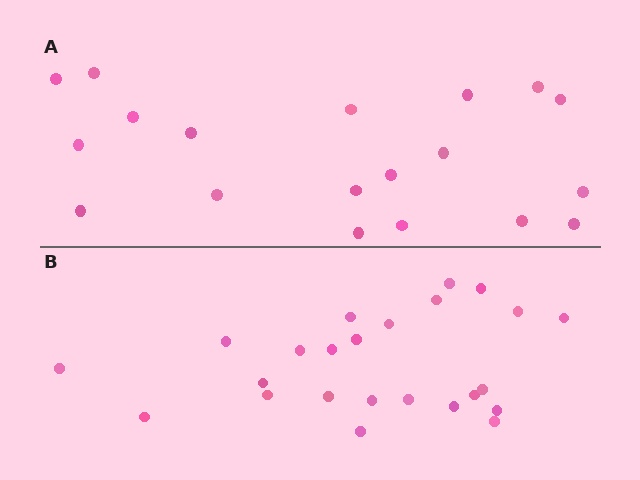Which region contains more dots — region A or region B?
Region B (the bottom region) has more dots.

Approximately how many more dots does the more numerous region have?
Region B has about 5 more dots than region A.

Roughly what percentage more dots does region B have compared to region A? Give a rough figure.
About 25% more.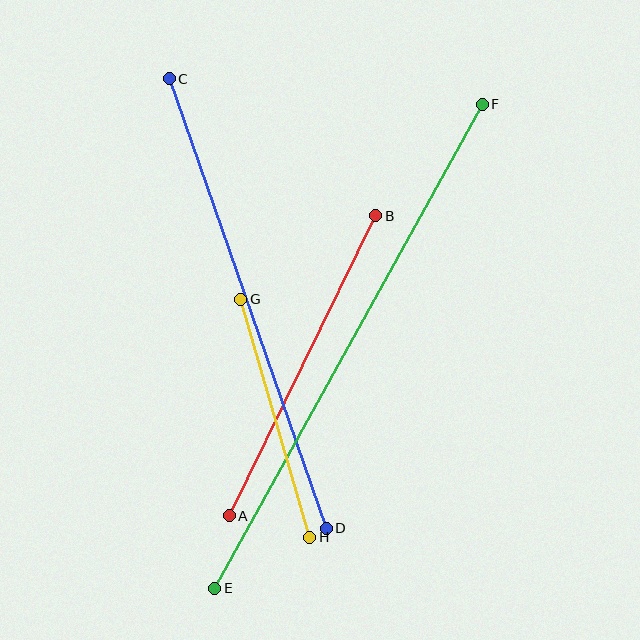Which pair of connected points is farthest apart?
Points E and F are farthest apart.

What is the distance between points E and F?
The distance is approximately 553 pixels.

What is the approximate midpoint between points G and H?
The midpoint is at approximately (275, 418) pixels.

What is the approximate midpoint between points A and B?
The midpoint is at approximately (303, 366) pixels.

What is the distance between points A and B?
The distance is approximately 334 pixels.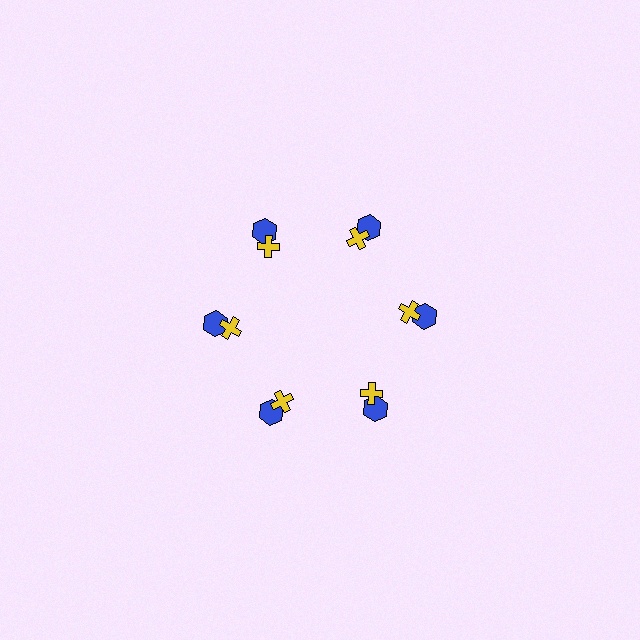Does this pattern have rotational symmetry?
Yes, this pattern has 6-fold rotational symmetry. It looks the same after rotating 60 degrees around the center.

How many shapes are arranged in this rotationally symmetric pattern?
There are 12 shapes, arranged in 6 groups of 2.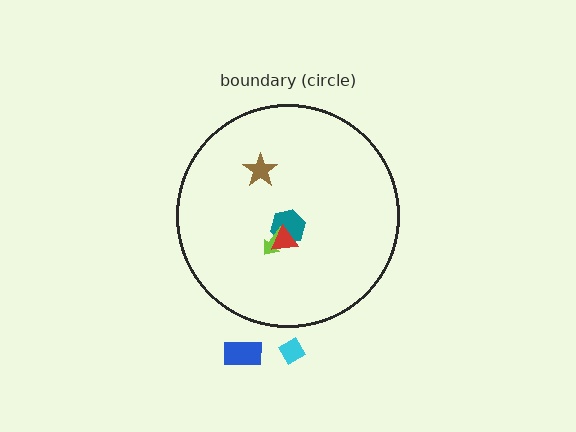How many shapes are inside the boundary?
4 inside, 2 outside.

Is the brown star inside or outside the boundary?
Inside.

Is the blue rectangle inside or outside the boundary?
Outside.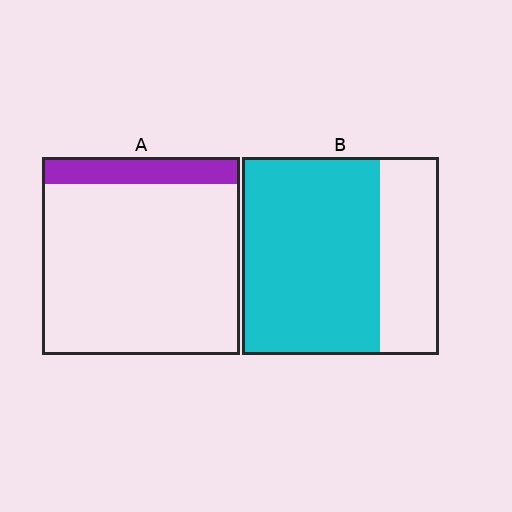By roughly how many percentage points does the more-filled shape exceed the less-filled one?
By roughly 55 percentage points (B over A).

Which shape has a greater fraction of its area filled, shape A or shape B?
Shape B.